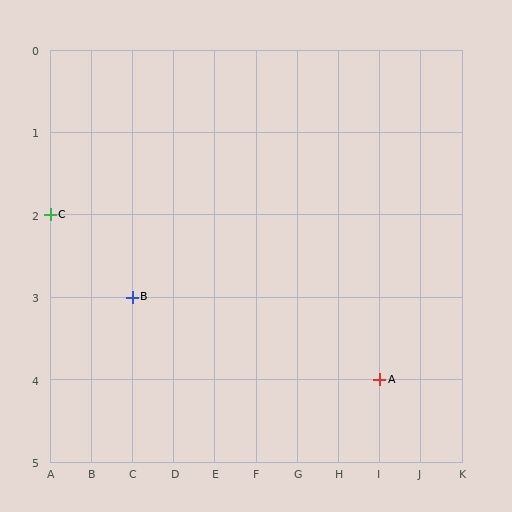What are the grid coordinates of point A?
Point A is at grid coordinates (I, 4).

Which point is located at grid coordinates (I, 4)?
Point A is at (I, 4).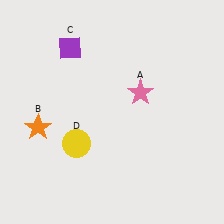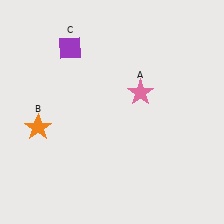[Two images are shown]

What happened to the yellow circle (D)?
The yellow circle (D) was removed in Image 2. It was in the bottom-left area of Image 1.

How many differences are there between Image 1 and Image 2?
There is 1 difference between the two images.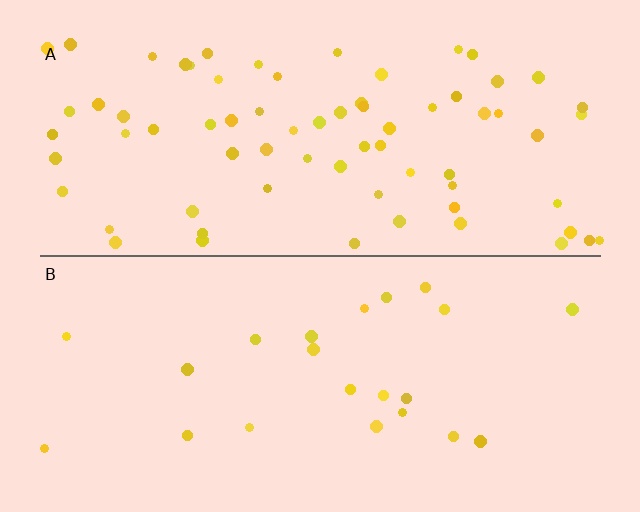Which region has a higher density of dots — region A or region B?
A (the top).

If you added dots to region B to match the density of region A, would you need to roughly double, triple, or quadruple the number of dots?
Approximately triple.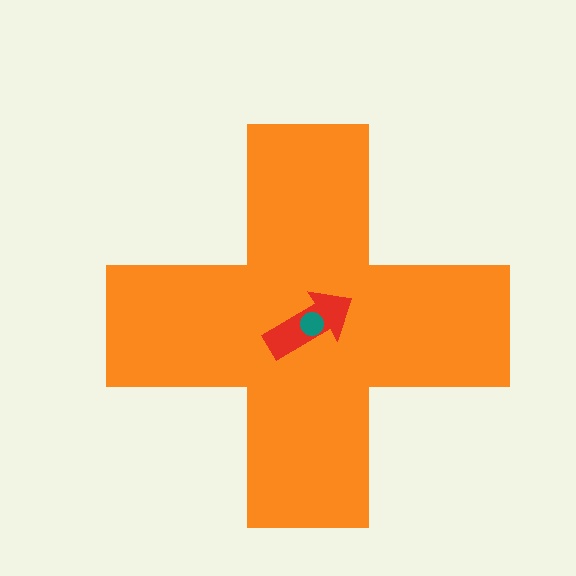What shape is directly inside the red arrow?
The teal circle.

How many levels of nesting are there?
3.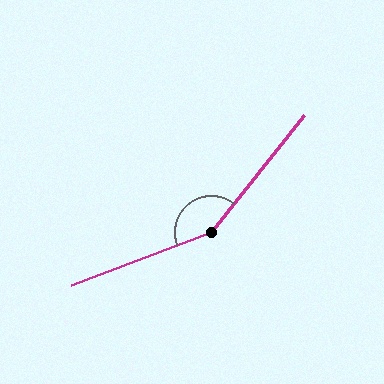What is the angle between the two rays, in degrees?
Approximately 149 degrees.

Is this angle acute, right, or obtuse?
It is obtuse.